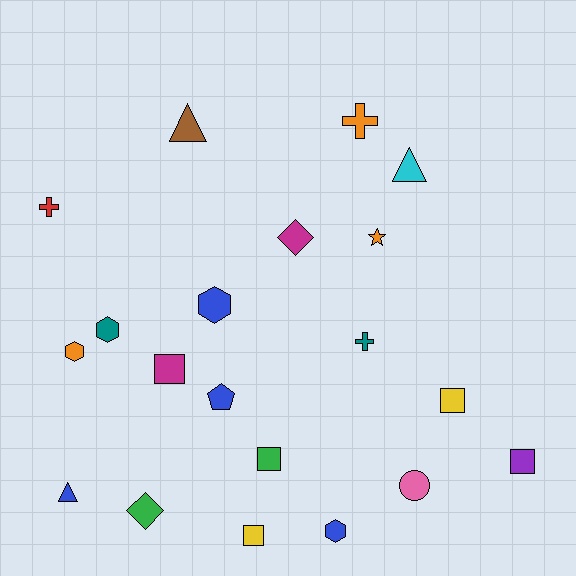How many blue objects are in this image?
There are 4 blue objects.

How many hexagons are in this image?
There are 4 hexagons.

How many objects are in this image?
There are 20 objects.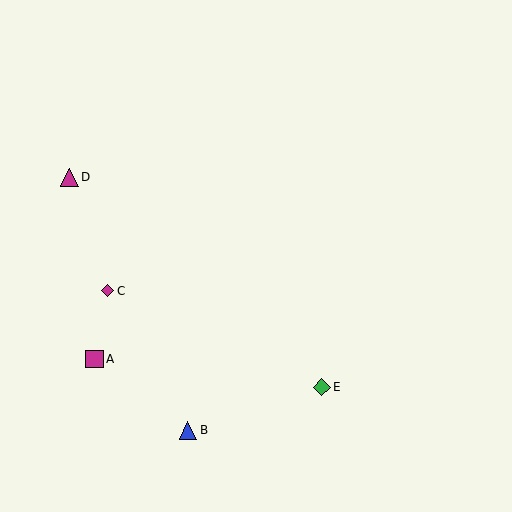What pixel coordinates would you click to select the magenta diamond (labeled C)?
Click at (108, 291) to select the magenta diamond C.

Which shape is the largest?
The blue triangle (labeled B) is the largest.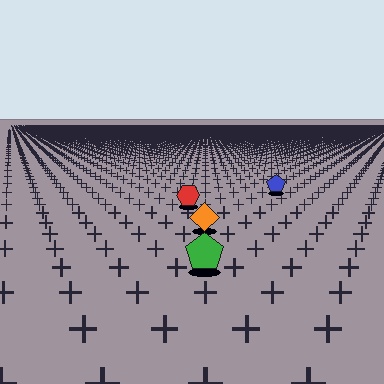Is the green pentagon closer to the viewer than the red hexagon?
Yes. The green pentagon is closer — you can tell from the texture gradient: the ground texture is coarser near it.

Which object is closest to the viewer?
The green pentagon is closest. The texture marks near it are larger and more spread out.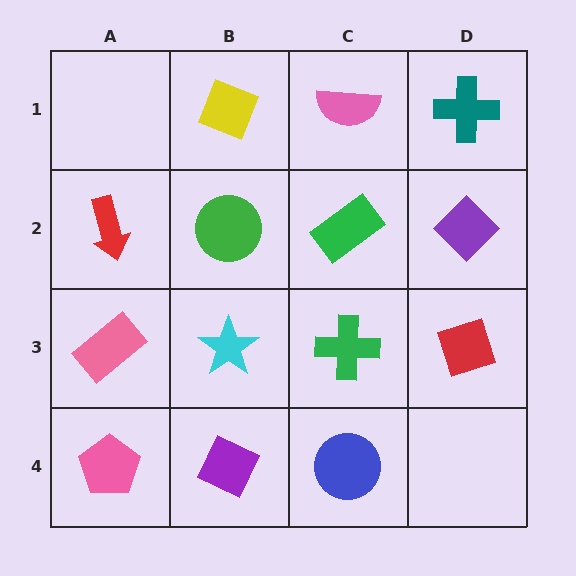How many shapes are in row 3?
4 shapes.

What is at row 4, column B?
A purple diamond.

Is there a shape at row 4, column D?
No, that cell is empty.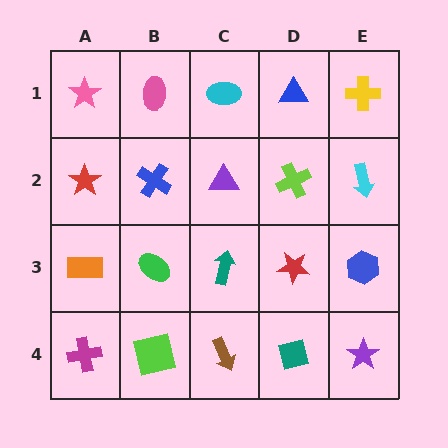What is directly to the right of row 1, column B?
A cyan ellipse.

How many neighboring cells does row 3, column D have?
4.